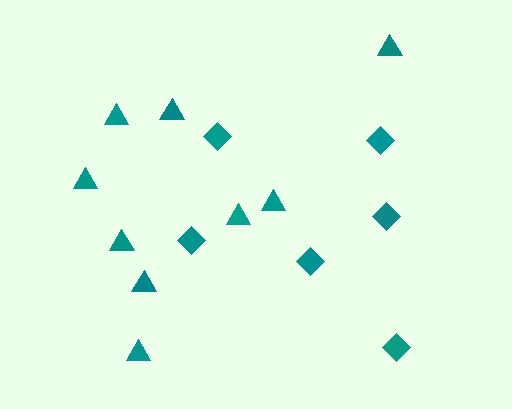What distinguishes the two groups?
There are 2 groups: one group of triangles (9) and one group of diamonds (6).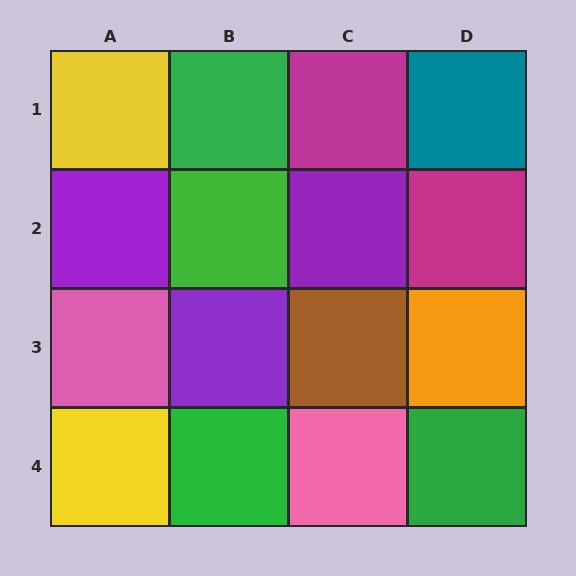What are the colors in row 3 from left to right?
Pink, purple, brown, orange.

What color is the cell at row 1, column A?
Yellow.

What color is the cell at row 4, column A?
Yellow.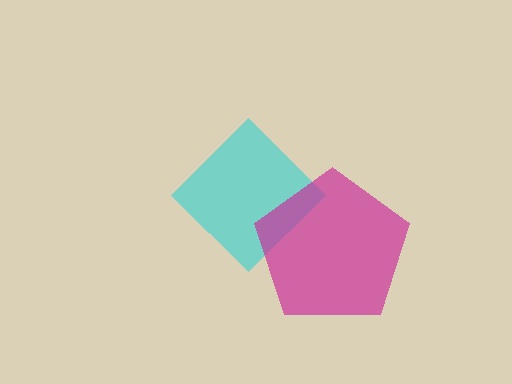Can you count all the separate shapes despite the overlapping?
Yes, there are 2 separate shapes.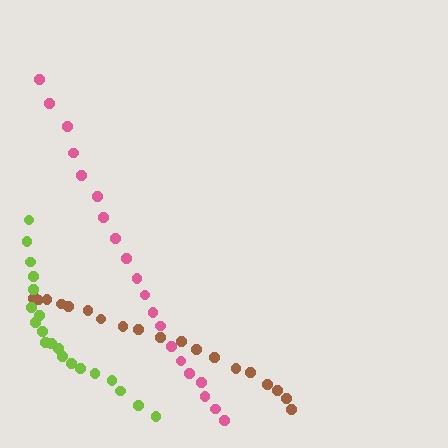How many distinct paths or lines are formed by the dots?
There are 3 distinct paths.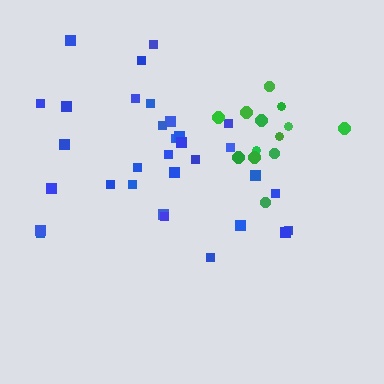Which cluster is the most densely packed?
Green.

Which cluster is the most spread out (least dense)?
Blue.